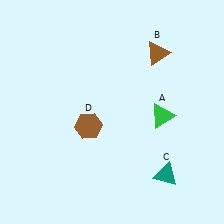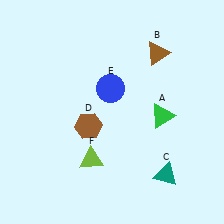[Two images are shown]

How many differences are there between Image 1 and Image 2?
There are 2 differences between the two images.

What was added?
A blue circle (E), a lime triangle (F) were added in Image 2.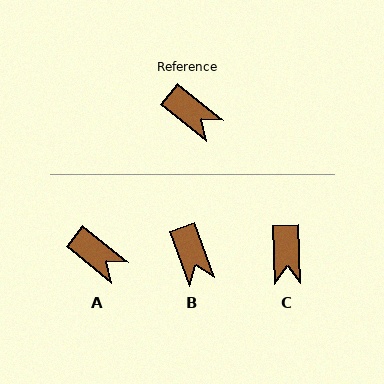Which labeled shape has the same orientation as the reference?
A.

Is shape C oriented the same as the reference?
No, it is off by about 49 degrees.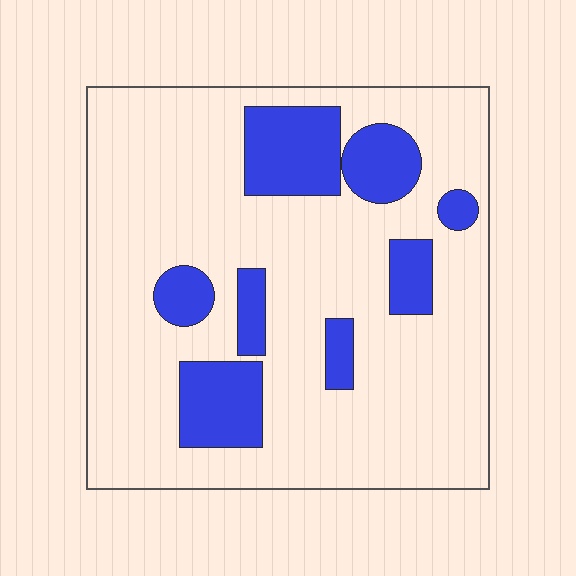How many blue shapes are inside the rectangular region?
8.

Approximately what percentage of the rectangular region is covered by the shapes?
Approximately 20%.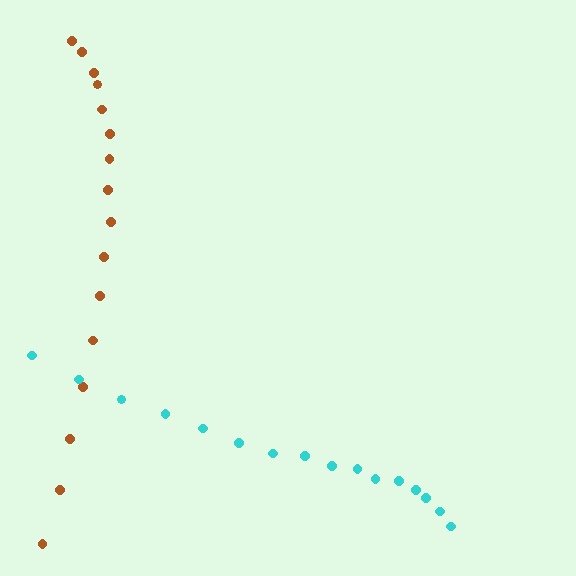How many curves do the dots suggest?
There are 2 distinct paths.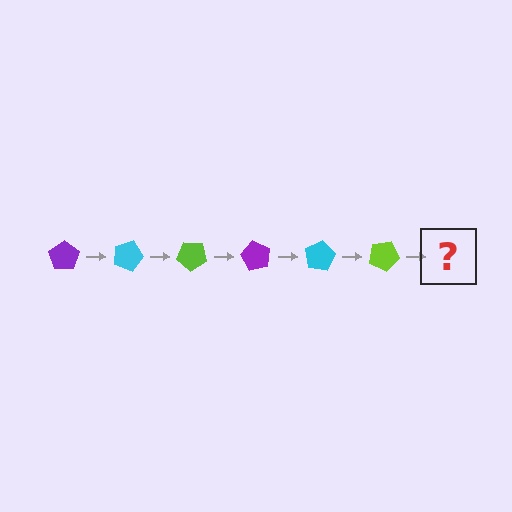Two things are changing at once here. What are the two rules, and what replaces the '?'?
The two rules are that it rotates 20 degrees each step and the color cycles through purple, cyan, and lime. The '?' should be a purple pentagon, rotated 120 degrees from the start.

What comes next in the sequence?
The next element should be a purple pentagon, rotated 120 degrees from the start.